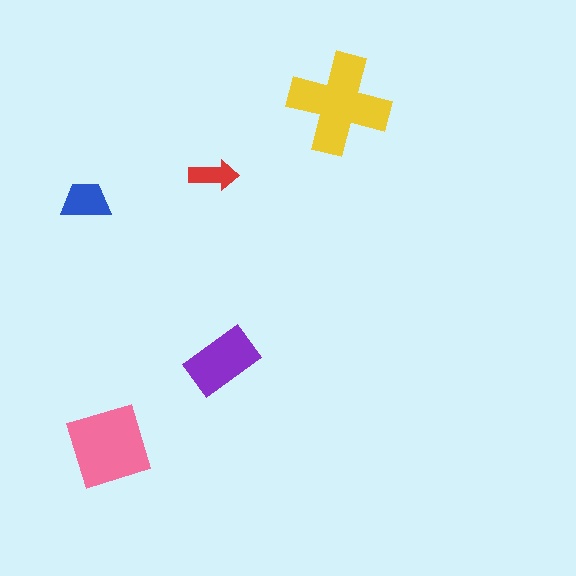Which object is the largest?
The yellow cross.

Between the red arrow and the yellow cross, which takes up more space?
The yellow cross.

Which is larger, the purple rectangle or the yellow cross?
The yellow cross.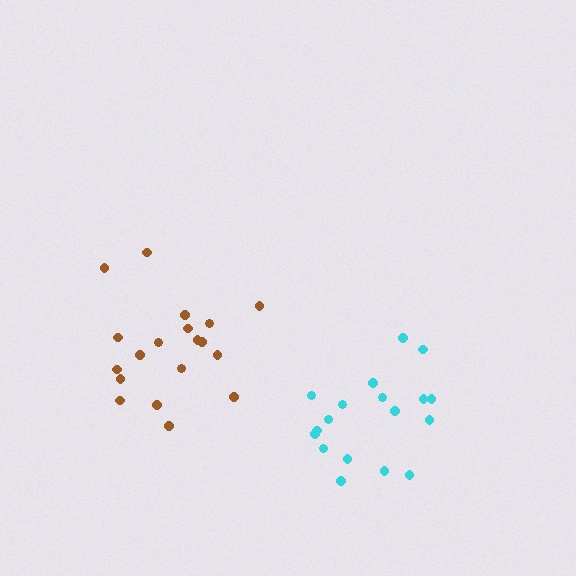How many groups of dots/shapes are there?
There are 2 groups.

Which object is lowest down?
The cyan cluster is bottommost.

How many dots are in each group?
Group 1: 18 dots, Group 2: 19 dots (37 total).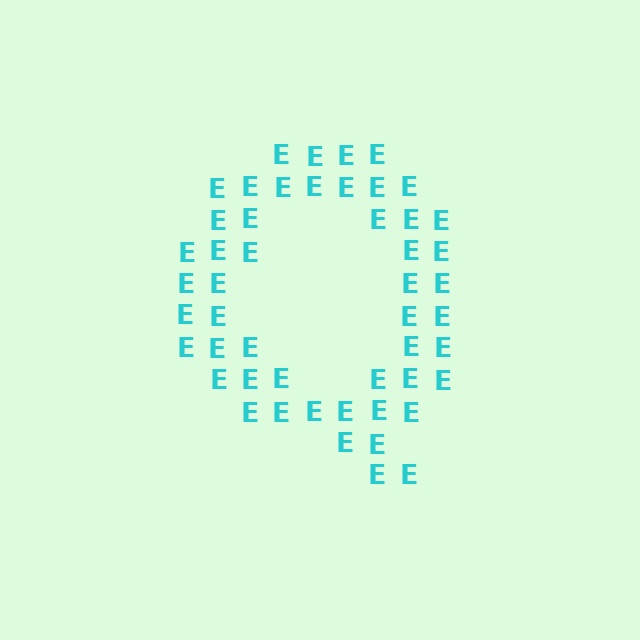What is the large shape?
The large shape is the letter Q.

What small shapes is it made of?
It is made of small letter E's.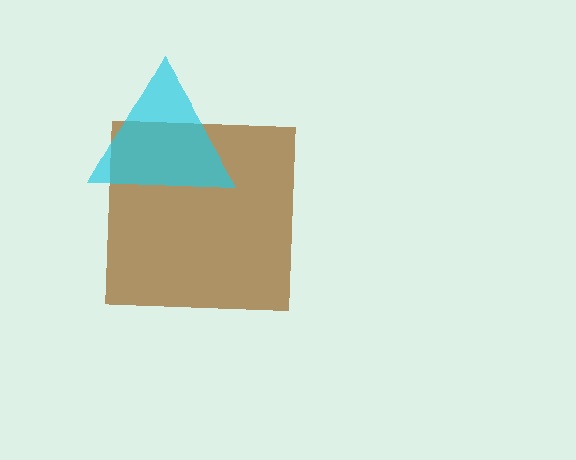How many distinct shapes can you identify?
There are 2 distinct shapes: a brown square, a cyan triangle.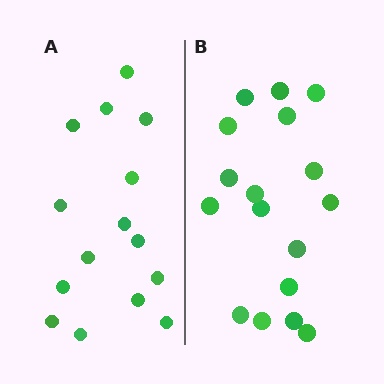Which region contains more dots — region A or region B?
Region B (the right region) has more dots.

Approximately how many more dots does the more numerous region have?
Region B has just a few more — roughly 2 or 3 more dots than region A.